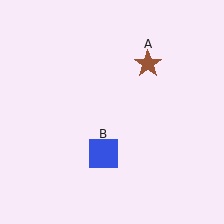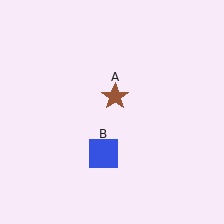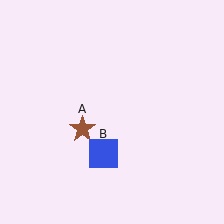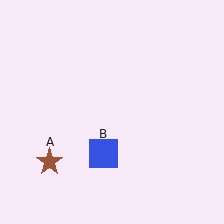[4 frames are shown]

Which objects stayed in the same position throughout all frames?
Blue square (object B) remained stationary.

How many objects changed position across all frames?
1 object changed position: brown star (object A).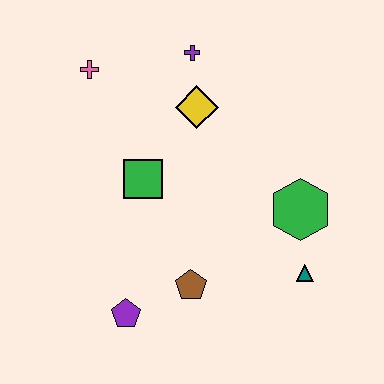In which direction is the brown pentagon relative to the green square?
The brown pentagon is below the green square.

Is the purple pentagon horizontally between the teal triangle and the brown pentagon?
No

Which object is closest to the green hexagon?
The teal triangle is closest to the green hexagon.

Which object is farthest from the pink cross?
The teal triangle is farthest from the pink cross.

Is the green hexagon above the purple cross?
No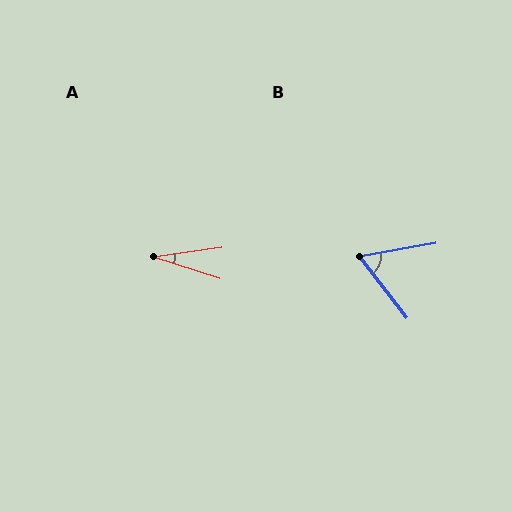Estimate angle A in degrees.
Approximately 25 degrees.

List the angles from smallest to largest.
A (25°), B (62°).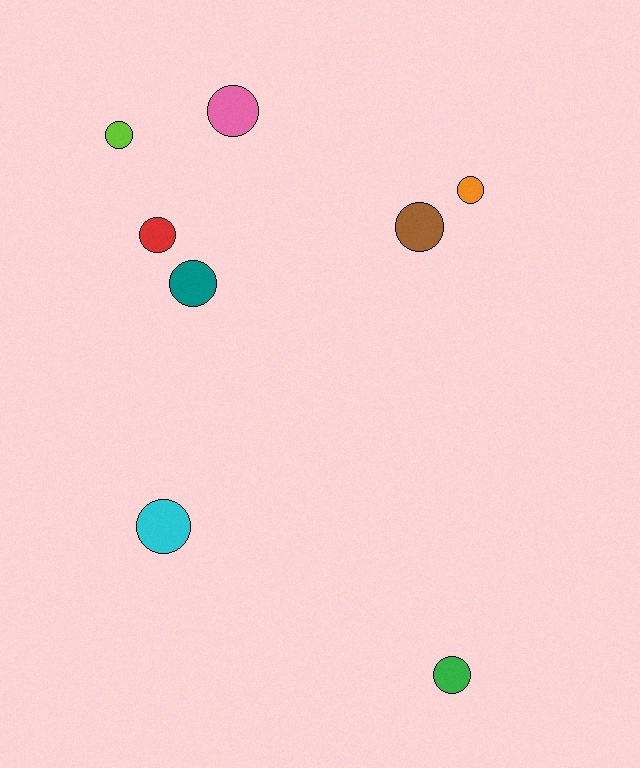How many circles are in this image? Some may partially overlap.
There are 8 circles.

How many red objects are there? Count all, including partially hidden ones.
There is 1 red object.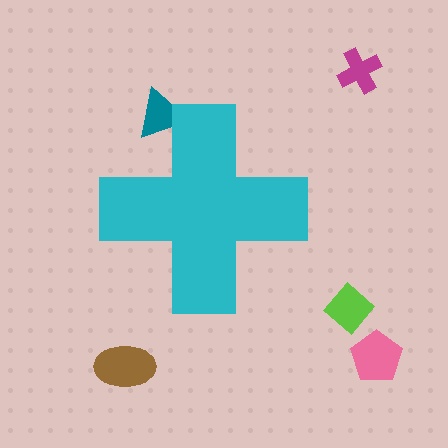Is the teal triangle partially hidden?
Yes, the teal triangle is partially hidden behind the cyan cross.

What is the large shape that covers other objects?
A cyan cross.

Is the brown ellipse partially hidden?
No, the brown ellipse is fully visible.